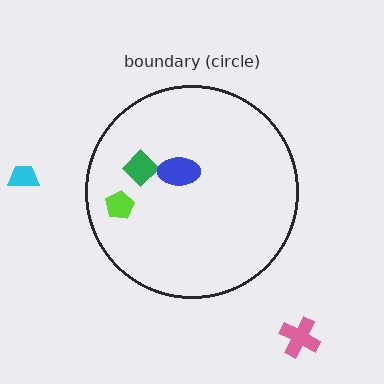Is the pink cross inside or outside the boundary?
Outside.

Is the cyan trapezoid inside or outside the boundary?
Outside.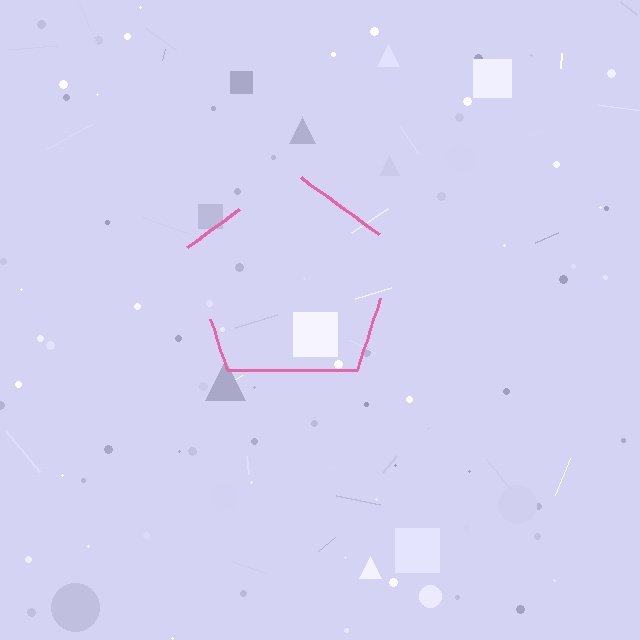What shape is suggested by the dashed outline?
The dashed outline suggests a pentagon.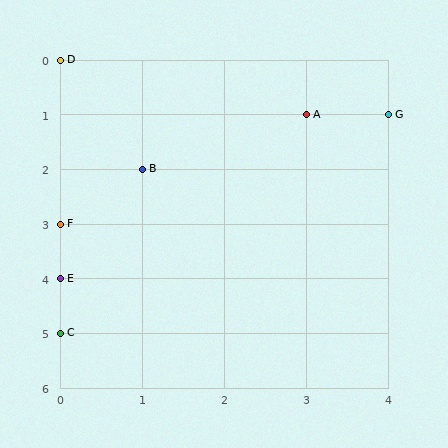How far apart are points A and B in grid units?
Points A and B are 2 columns and 1 row apart (about 2.2 grid units diagonally).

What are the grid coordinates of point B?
Point B is at grid coordinates (1, 2).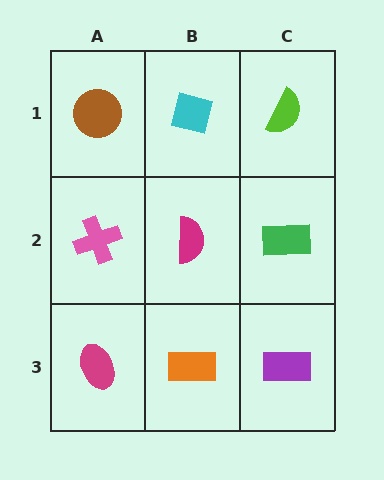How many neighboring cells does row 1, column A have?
2.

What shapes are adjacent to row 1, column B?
A magenta semicircle (row 2, column B), a brown circle (row 1, column A), a lime semicircle (row 1, column C).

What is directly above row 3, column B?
A magenta semicircle.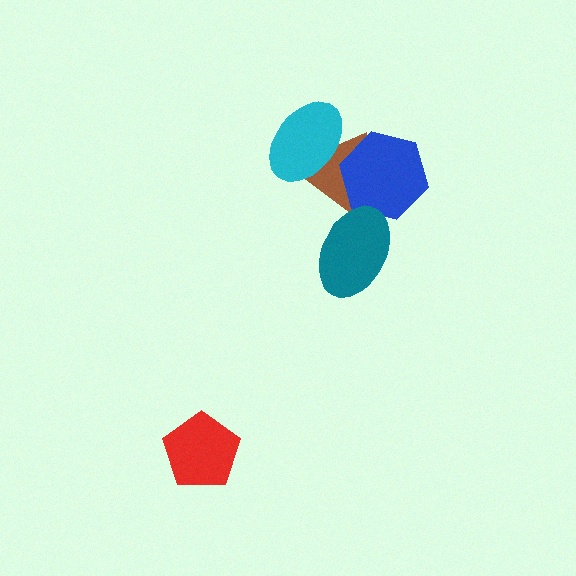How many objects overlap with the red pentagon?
0 objects overlap with the red pentagon.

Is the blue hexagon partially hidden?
Yes, it is partially covered by another shape.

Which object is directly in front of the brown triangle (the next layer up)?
The blue hexagon is directly in front of the brown triangle.